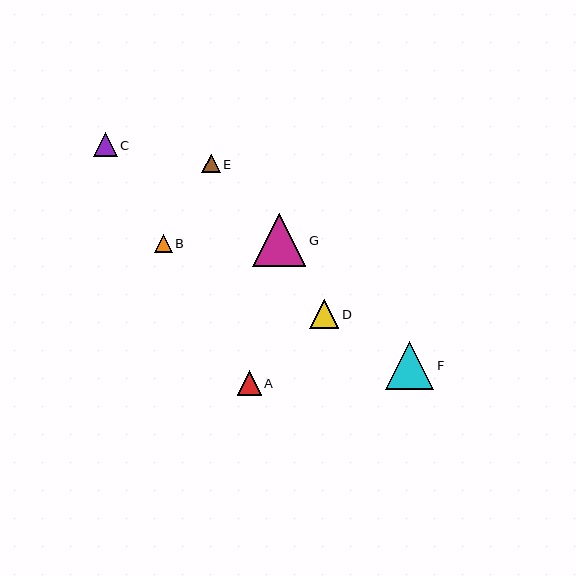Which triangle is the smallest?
Triangle B is the smallest with a size of approximately 18 pixels.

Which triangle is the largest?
Triangle G is the largest with a size of approximately 53 pixels.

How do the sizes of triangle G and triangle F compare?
Triangle G and triangle F are approximately the same size.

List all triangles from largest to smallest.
From largest to smallest: G, F, D, C, A, E, B.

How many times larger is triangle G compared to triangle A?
Triangle G is approximately 2.2 times the size of triangle A.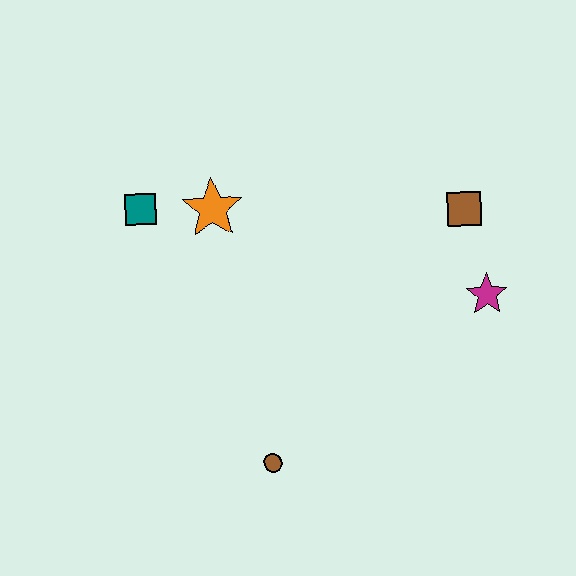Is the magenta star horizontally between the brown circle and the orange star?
No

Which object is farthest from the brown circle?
The brown square is farthest from the brown circle.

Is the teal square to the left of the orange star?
Yes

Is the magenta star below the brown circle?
No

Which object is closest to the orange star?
The teal square is closest to the orange star.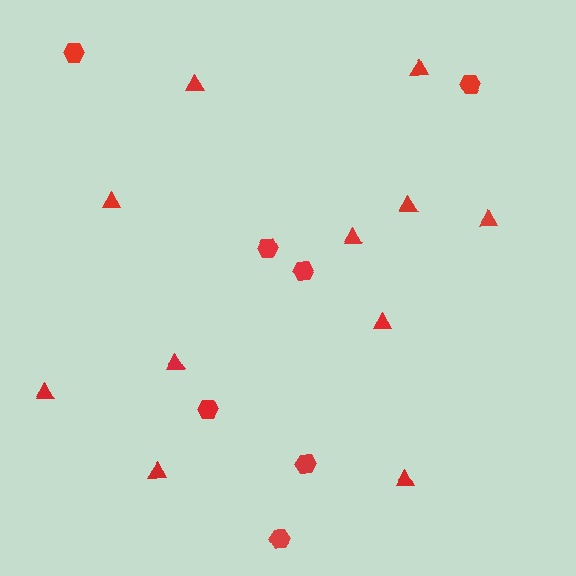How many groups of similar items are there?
There are 2 groups: one group of triangles (11) and one group of hexagons (7).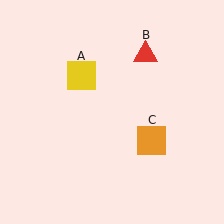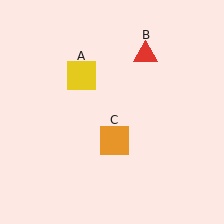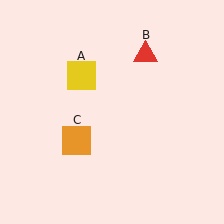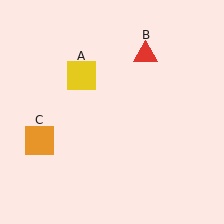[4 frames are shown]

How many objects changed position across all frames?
1 object changed position: orange square (object C).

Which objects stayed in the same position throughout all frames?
Yellow square (object A) and red triangle (object B) remained stationary.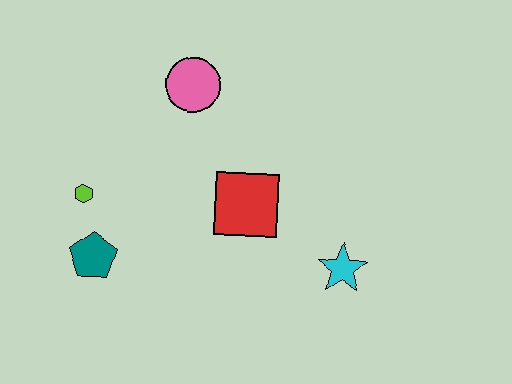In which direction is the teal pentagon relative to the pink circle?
The teal pentagon is below the pink circle.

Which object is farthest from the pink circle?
The cyan star is farthest from the pink circle.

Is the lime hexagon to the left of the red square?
Yes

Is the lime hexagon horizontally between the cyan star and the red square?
No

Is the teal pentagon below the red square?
Yes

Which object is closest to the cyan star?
The red square is closest to the cyan star.